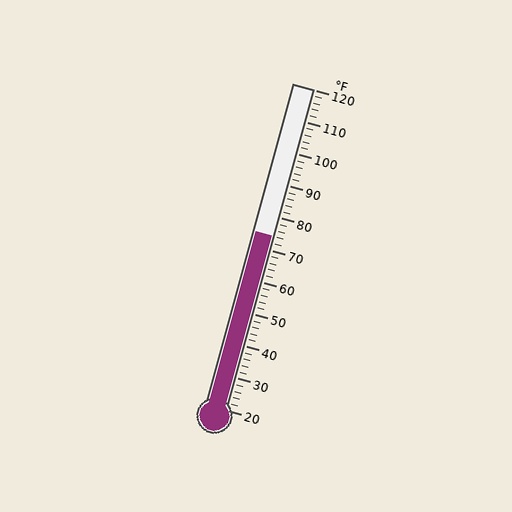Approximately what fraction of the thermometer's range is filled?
The thermometer is filled to approximately 55% of its range.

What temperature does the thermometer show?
The thermometer shows approximately 74°F.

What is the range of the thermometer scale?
The thermometer scale ranges from 20°F to 120°F.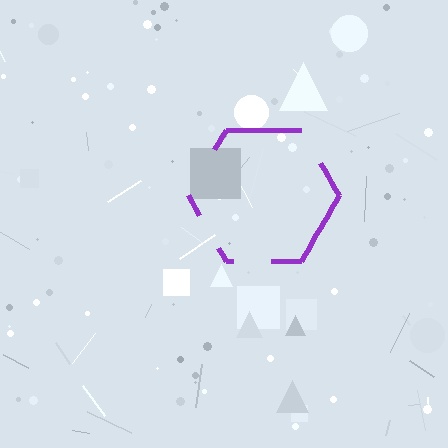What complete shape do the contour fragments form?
The contour fragments form a hexagon.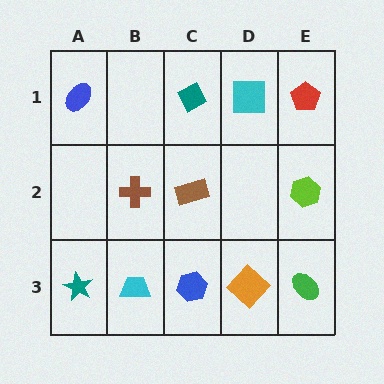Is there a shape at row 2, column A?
No, that cell is empty.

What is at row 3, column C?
A blue hexagon.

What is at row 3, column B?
A cyan trapezoid.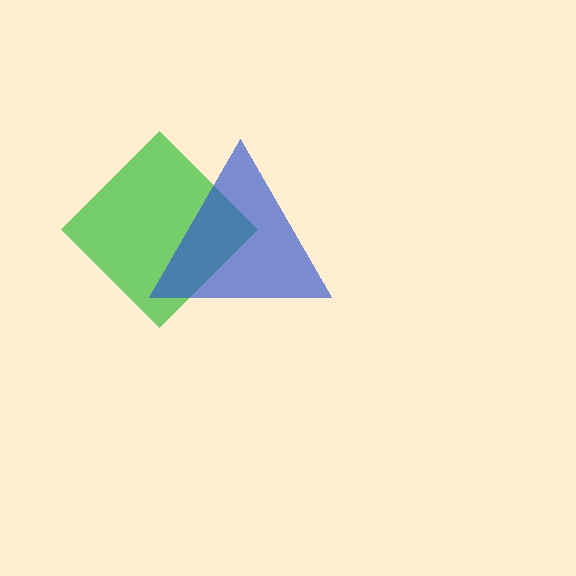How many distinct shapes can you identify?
There are 2 distinct shapes: a green diamond, a blue triangle.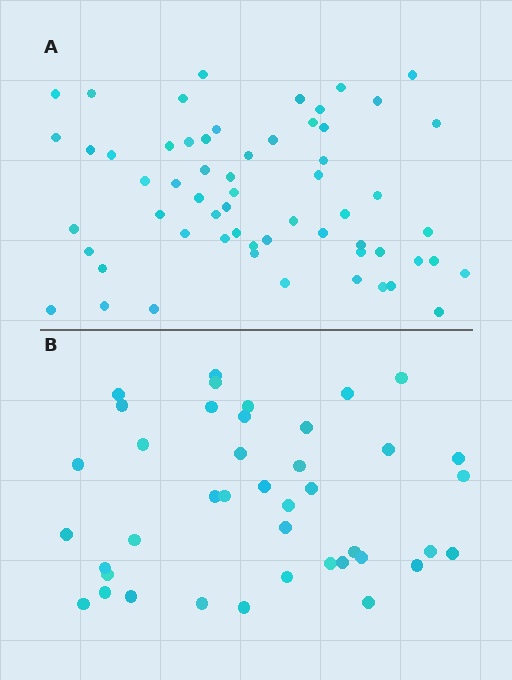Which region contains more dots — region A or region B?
Region A (the top region) has more dots.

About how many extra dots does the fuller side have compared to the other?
Region A has approximately 20 more dots than region B.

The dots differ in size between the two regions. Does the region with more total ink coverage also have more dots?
No. Region B has more total ink coverage because its dots are larger, but region A actually contains more individual dots. Total area can be misleading — the number of items is what matters here.